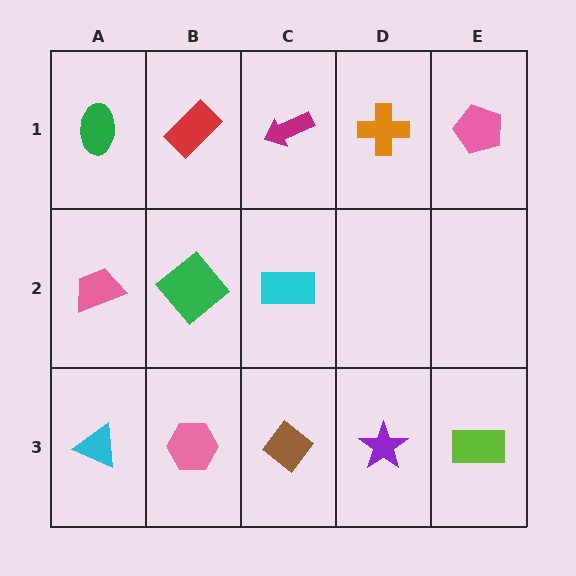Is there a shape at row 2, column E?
No, that cell is empty.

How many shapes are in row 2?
3 shapes.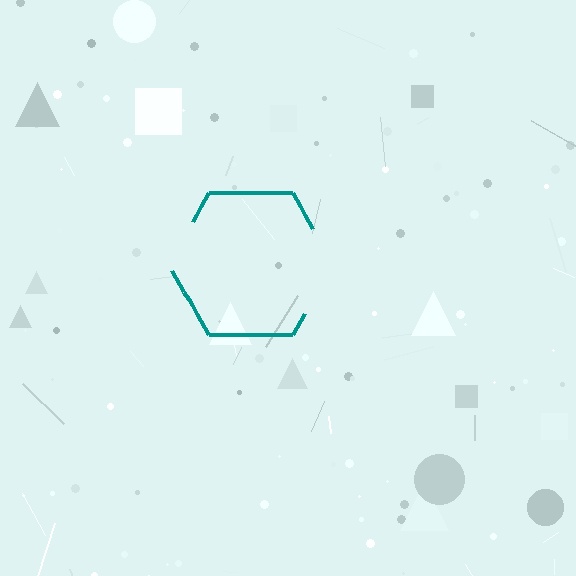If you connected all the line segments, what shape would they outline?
They would outline a hexagon.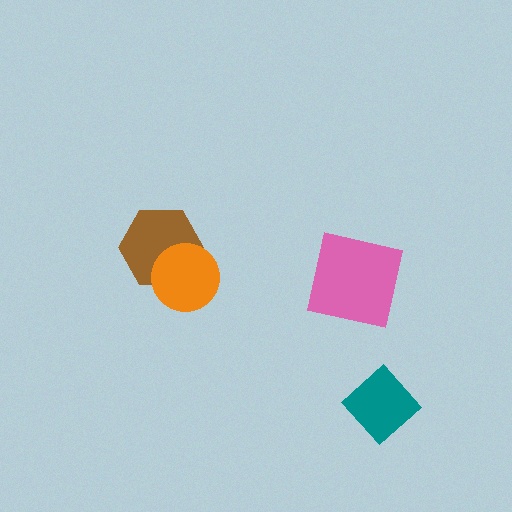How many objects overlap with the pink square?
0 objects overlap with the pink square.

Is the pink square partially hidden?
No, no other shape covers it.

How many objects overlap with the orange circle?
1 object overlaps with the orange circle.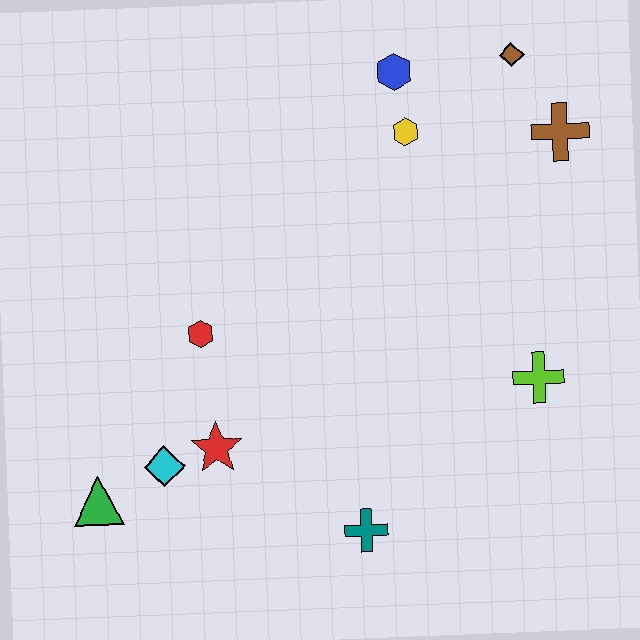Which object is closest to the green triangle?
The cyan diamond is closest to the green triangle.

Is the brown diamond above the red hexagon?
Yes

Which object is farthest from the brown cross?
The green triangle is farthest from the brown cross.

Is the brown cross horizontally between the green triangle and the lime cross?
No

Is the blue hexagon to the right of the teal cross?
Yes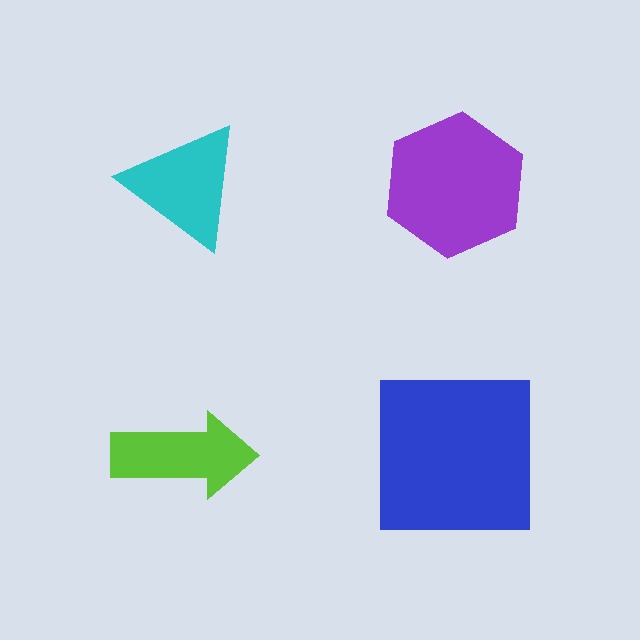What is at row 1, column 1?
A cyan triangle.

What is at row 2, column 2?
A blue square.